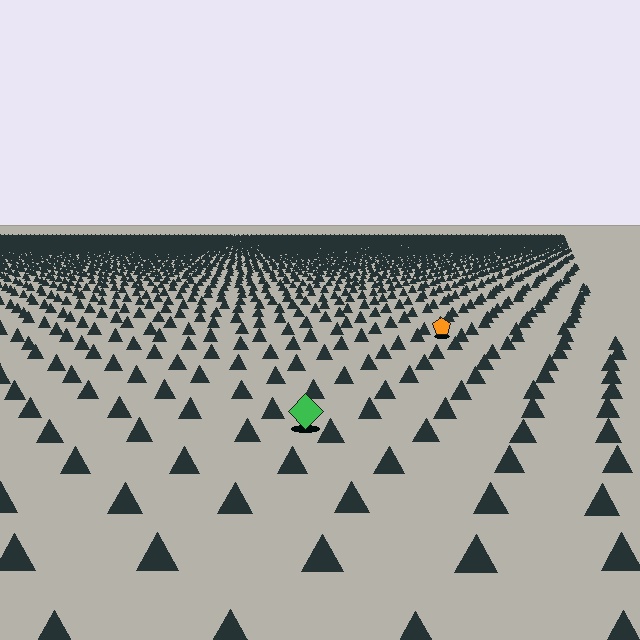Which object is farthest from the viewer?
The orange pentagon is farthest from the viewer. It appears smaller and the ground texture around it is denser.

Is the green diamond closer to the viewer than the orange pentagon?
Yes. The green diamond is closer — you can tell from the texture gradient: the ground texture is coarser near it.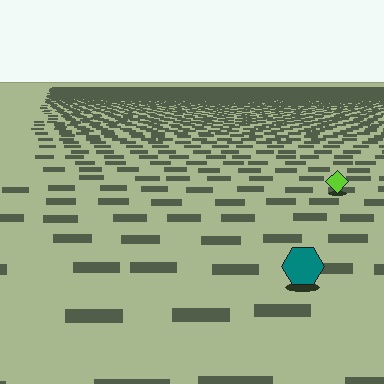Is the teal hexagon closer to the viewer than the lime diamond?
Yes. The teal hexagon is closer — you can tell from the texture gradient: the ground texture is coarser near it.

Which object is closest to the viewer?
The teal hexagon is closest. The texture marks near it are larger and more spread out.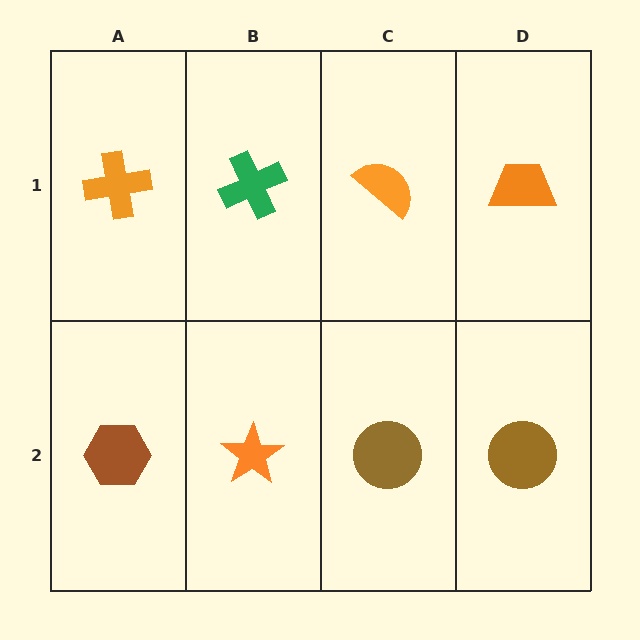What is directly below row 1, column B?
An orange star.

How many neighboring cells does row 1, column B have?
3.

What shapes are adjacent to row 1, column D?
A brown circle (row 2, column D), an orange semicircle (row 1, column C).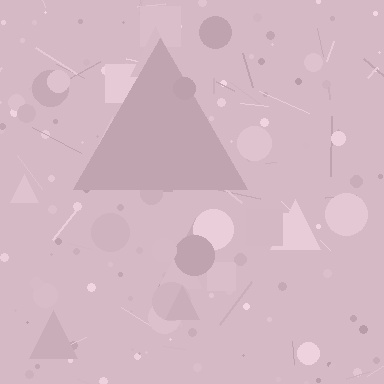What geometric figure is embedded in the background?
A triangle is embedded in the background.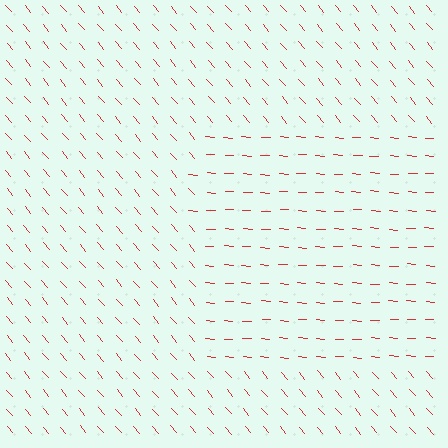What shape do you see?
I see a rectangle.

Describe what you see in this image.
The image is filled with small red line segments. A rectangle region in the image has lines oriented differently from the surrounding lines, creating a visible texture boundary.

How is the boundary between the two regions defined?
The boundary is defined purely by a change in line orientation (approximately 45 degrees difference). All lines are the same color and thickness.